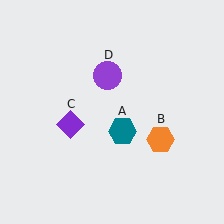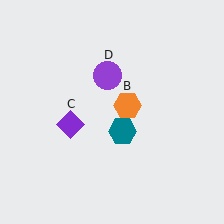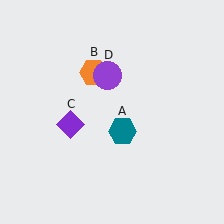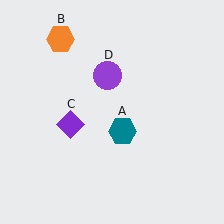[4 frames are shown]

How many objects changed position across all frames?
1 object changed position: orange hexagon (object B).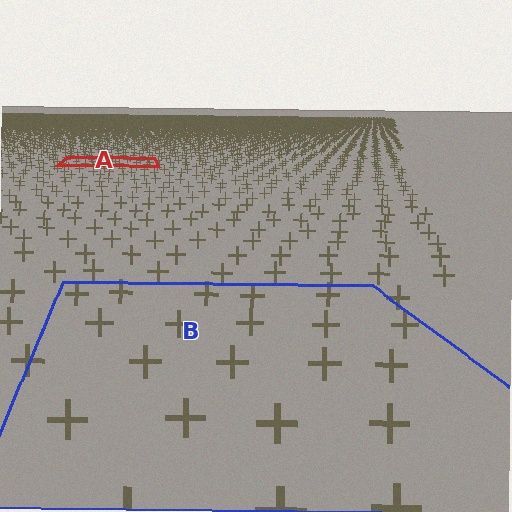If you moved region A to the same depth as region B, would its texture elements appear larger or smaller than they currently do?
They would appear larger. At a closer depth, the same texture elements are projected at a bigger on-screen size.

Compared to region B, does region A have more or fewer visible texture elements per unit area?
Region A has more texture elements per unit area — they are packed more densely because it is farther away.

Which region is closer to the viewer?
Region B is closer. The texture elements there are larger and more spread out.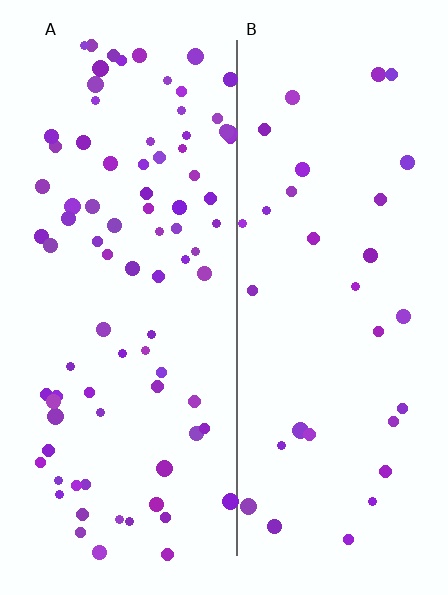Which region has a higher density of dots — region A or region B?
A (the left).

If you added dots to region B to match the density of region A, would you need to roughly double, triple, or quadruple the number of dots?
Approximately triple.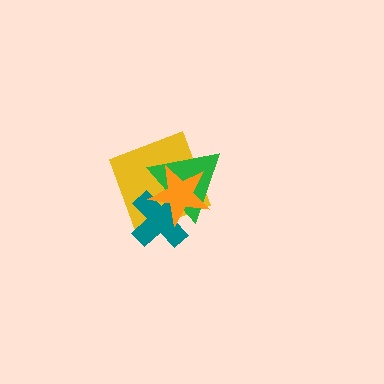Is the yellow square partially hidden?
Yes, it is partially covered by another shape.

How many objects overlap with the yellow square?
3 objects overlap with the yellow square.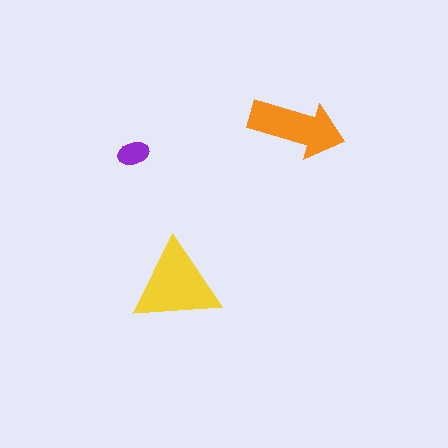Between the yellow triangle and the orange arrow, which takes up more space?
The yellow triangle.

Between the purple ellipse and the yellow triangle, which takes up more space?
The yellow triangle.